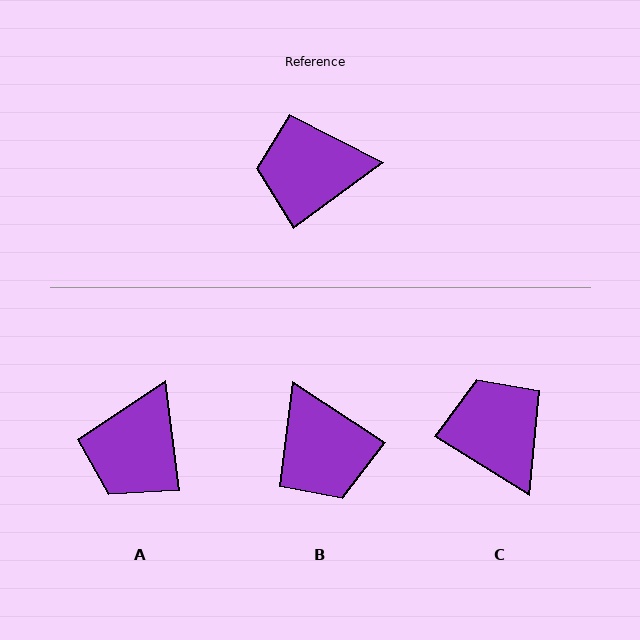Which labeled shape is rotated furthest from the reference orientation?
B, about 111 degrees away.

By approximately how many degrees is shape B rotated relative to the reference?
Approximately 111 degrees counter-clockwise.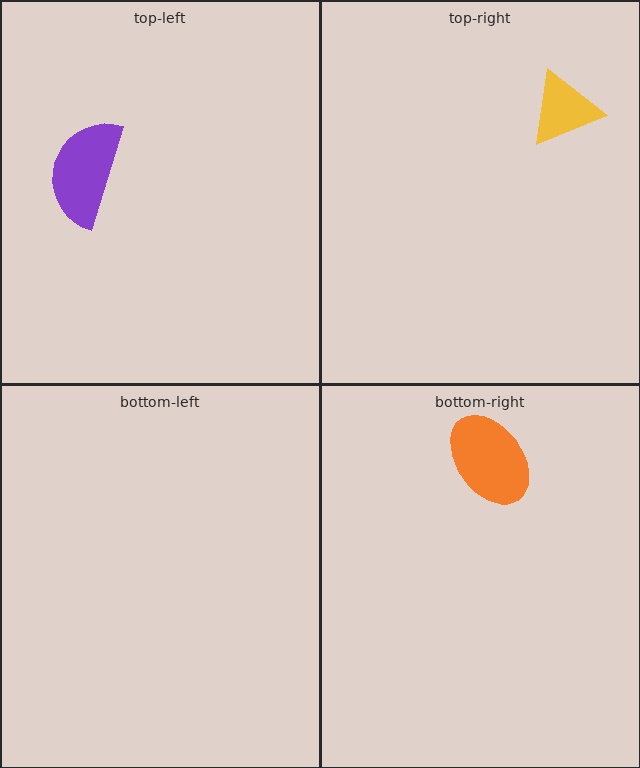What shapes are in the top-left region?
The purple semicircle.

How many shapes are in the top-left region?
1.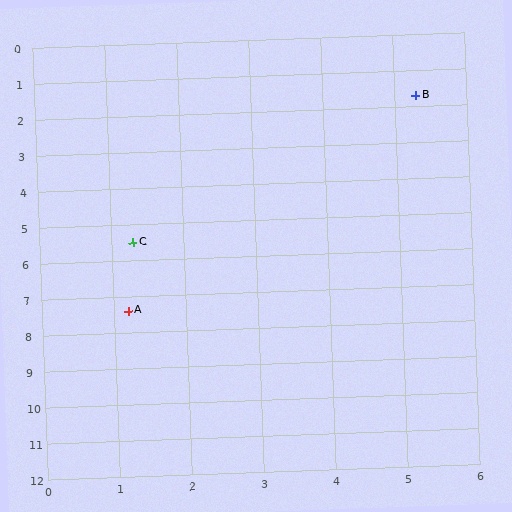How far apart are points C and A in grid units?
Points C and A are about 1.9 grid units apart.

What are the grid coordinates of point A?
Point A is at approximately (1.2, 7.4).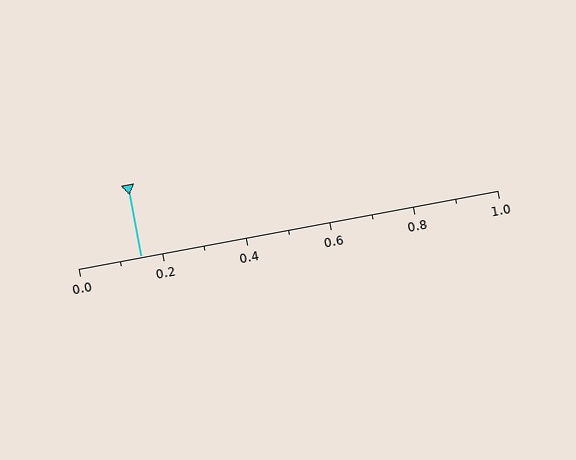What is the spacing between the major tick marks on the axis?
The major ticks are spaced 0.2 apart.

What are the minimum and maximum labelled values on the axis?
The axis runs from 0.0 to 1.0.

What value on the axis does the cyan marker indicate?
The marker indicates approximately 0.15.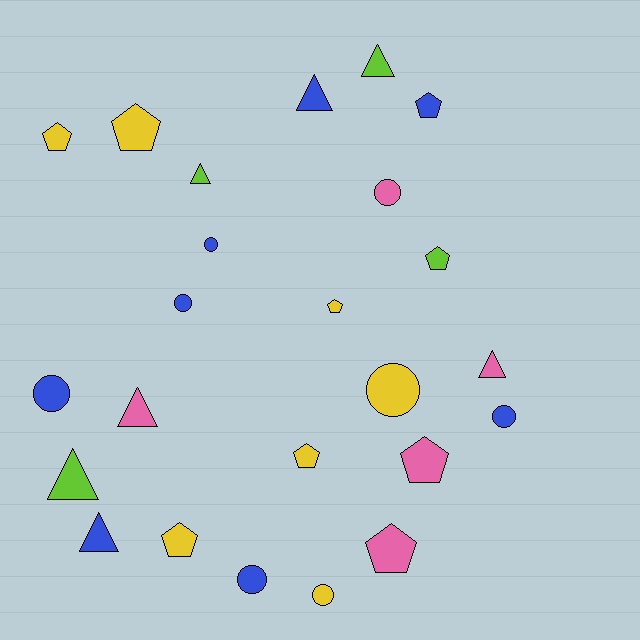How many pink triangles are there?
There are 2 pink triangles.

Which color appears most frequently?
Blue, with 8 objects.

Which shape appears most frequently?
Pentagon, with 9 objects.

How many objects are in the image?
There are 24 objects.